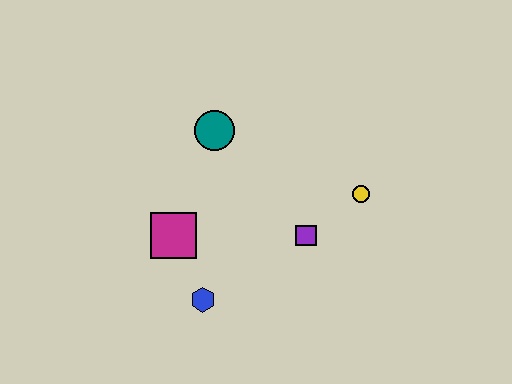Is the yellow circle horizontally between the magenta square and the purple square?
No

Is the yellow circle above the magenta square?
Yes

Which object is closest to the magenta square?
The blue hexagon is closest to the magenta square.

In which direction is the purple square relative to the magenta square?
The purple square is to the right of the magenta square.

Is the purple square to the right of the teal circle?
Yes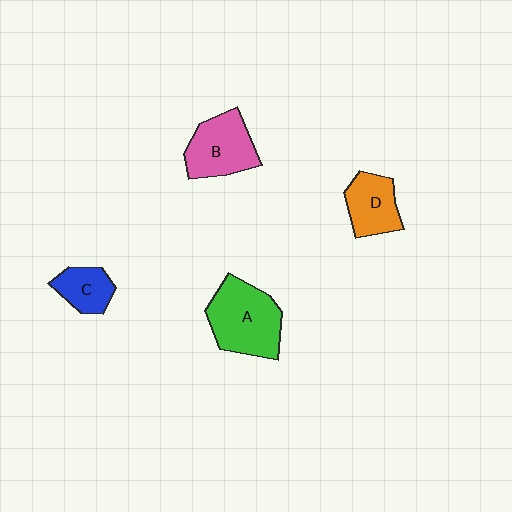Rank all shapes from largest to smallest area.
From largest to smallest: A (green), B (pink), D (orange), C (blue).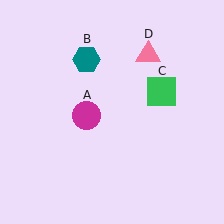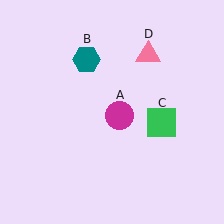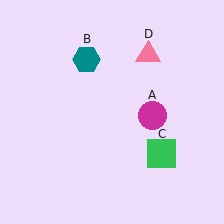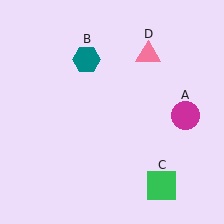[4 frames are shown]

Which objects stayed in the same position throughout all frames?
Teal hexagon (object B) and pink triangle (object D) remained stationary.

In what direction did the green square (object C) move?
The green square (object C) moved down.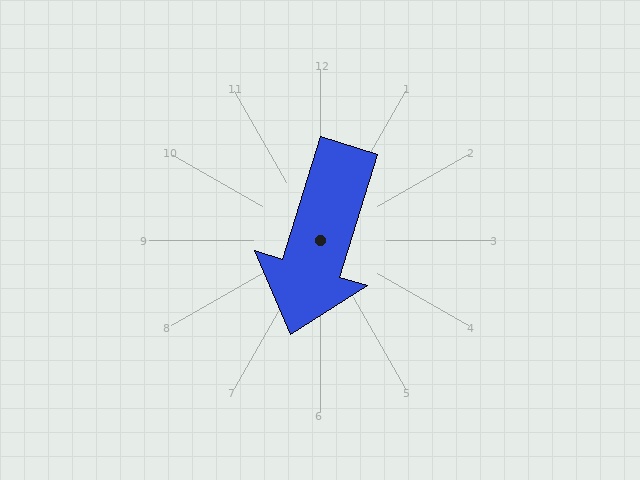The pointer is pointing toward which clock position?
Roughly 7 o'clock.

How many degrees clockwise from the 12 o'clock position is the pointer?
Approximately 197 degrees.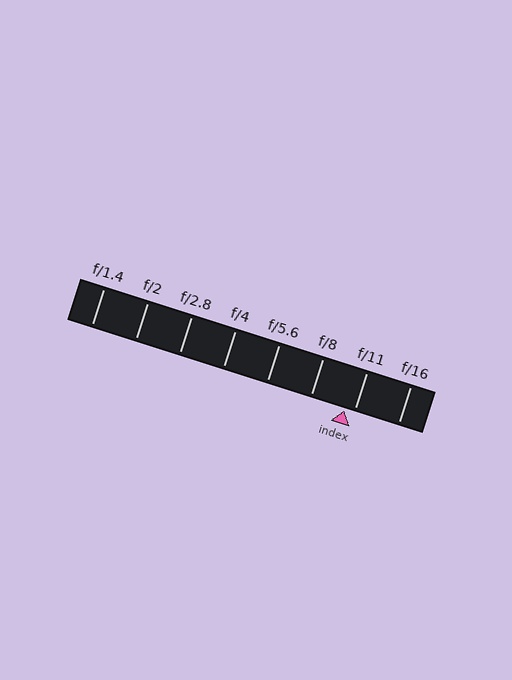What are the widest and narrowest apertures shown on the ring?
The widest aperture shown is f/1.4 and the narrowest is f/16.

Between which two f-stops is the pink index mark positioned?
The index mark is between f/8 and f/11.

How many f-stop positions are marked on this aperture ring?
There are 8 f-stop positions marked.